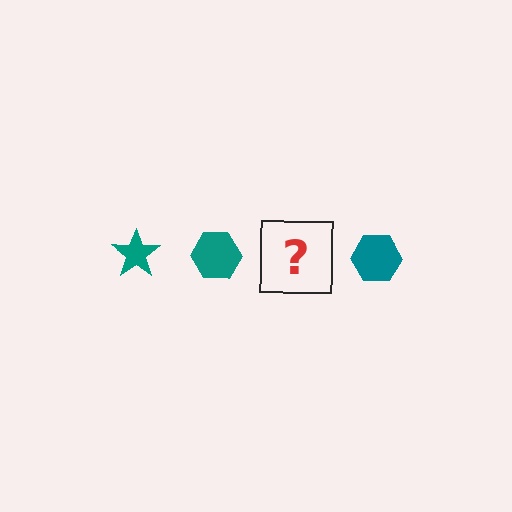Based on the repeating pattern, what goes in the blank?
The blank should be a teal star.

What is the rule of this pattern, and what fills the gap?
The rule is that the pattern cycles through star, hexagon shapes in teal. The gap should be filled with a teal star.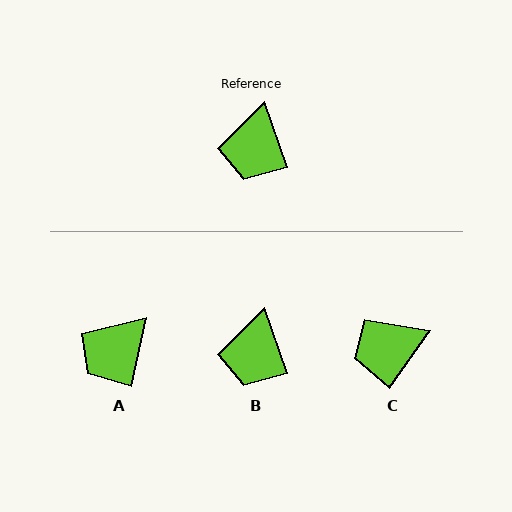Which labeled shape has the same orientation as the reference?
B.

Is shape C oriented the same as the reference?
No, it is off by about 55 degrees.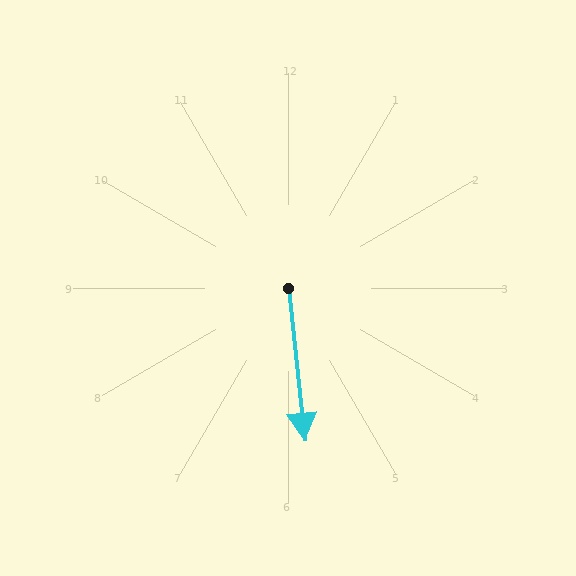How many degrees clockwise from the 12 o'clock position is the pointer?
Approximately 174 degrees.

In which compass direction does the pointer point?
South.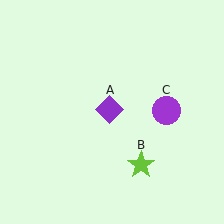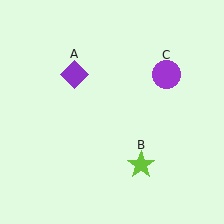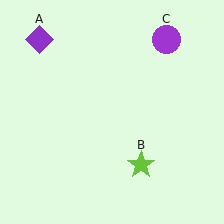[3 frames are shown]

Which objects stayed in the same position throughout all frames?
Lime star (object B) remained stationary.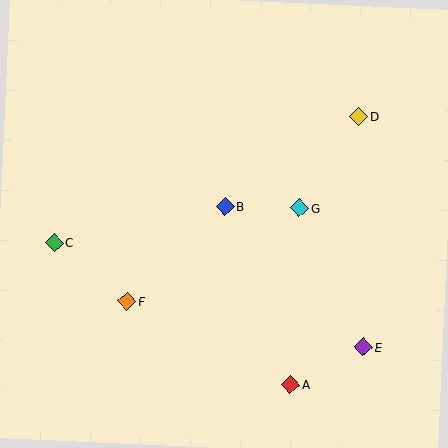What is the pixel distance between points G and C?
The distance between G and C is 248 pixels.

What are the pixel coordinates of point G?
Point G is at (300, 208).